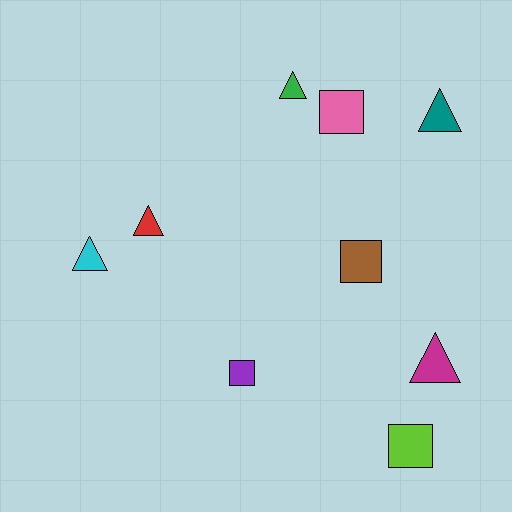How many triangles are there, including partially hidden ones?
There are 5 triangles.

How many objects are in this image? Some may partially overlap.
There are 9 objects.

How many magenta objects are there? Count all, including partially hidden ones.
There is 1 magenta object.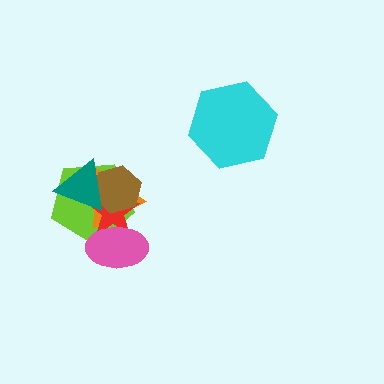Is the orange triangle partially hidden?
Yes, it is partially covered by another shape.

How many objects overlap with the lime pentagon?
5 objects overlap with the lime pentagon.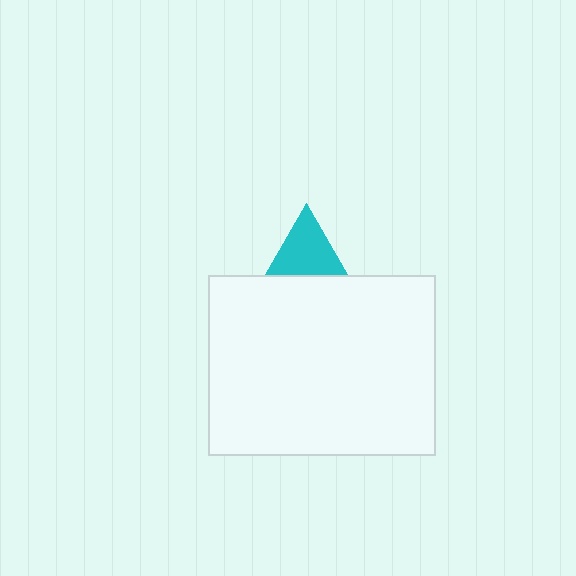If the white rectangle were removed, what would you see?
You would see the complete cyan triangle.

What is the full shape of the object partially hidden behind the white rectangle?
The partially hidden object is a cyan triangle.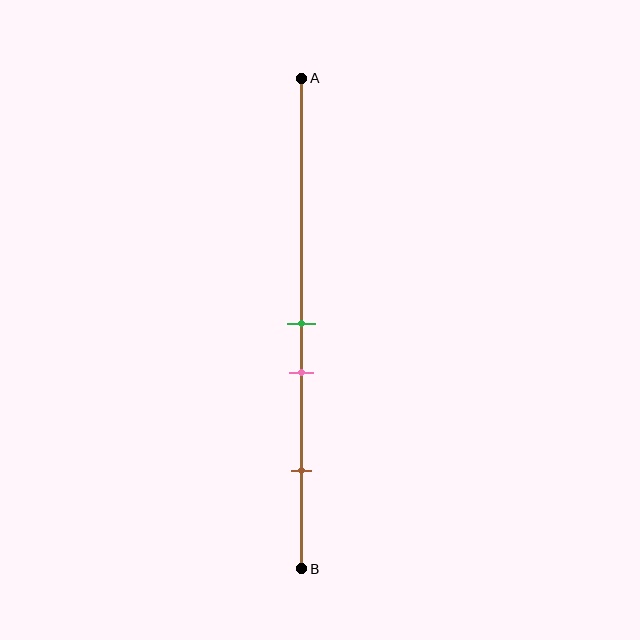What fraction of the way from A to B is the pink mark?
The pink mark is approximately 60% (0.6) of the way from A to B.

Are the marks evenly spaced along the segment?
No, the marks are not evenly spaced.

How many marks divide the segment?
There are 3 marks dividing the segment.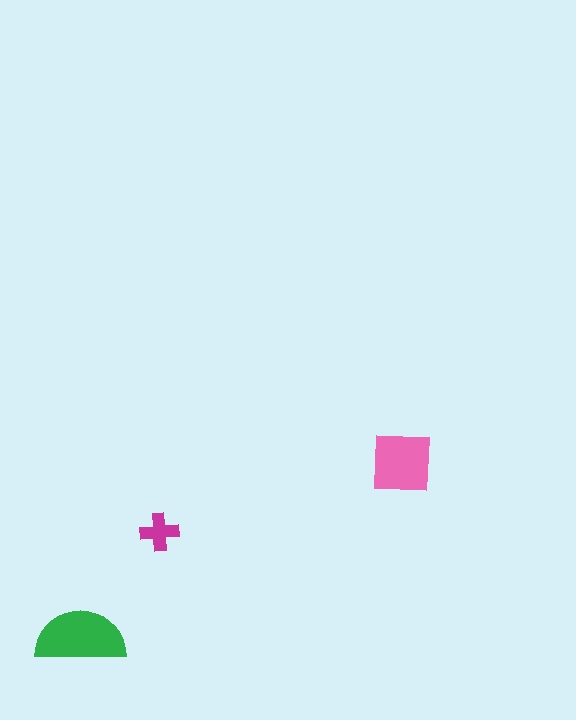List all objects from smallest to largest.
The magenta cross, the pink square, the green semicircle.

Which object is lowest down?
The green semicircle is bottommost.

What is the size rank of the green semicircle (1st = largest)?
1st.